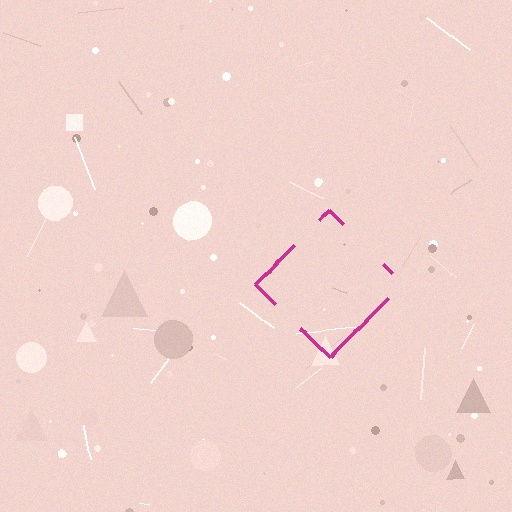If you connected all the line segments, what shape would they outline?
They would outline a diamond.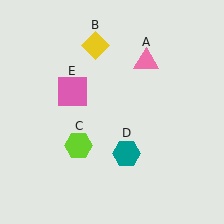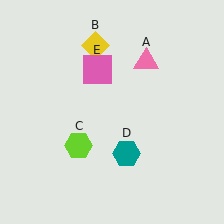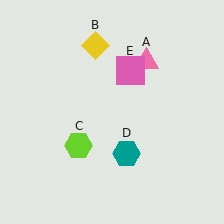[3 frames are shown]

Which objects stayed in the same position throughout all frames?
Pink triangle (object A) and yellow diamond (object B) and lime hexagon (object C) and teal hexagon (object D) remained stationary.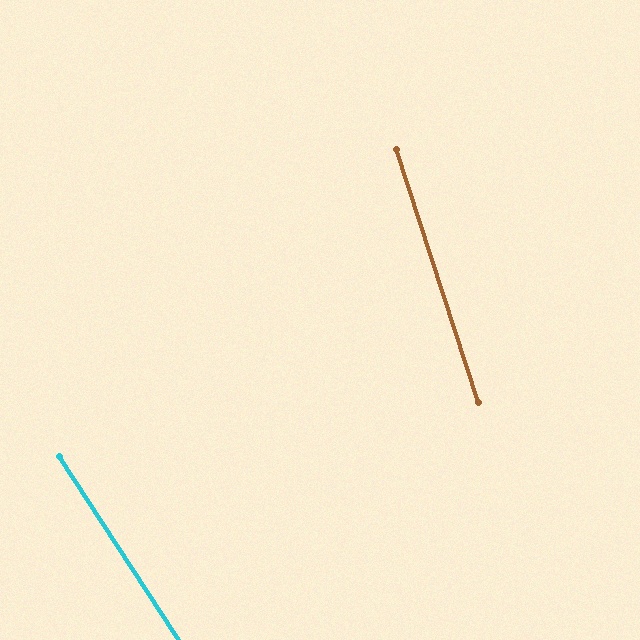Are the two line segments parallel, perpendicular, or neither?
Neither parallel nor perpendicular — they differ by about 15°.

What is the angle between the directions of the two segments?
Approximately 15 degrees.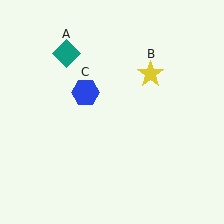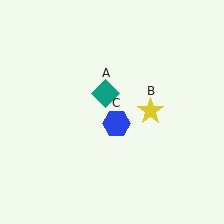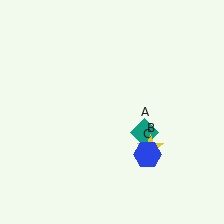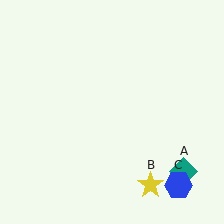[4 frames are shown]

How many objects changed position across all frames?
3 objects changed position: teal diamond (object A), yellow star (object B), blue hexagon (object C).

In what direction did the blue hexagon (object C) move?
The blue hexagon (object C) moved down and to the right.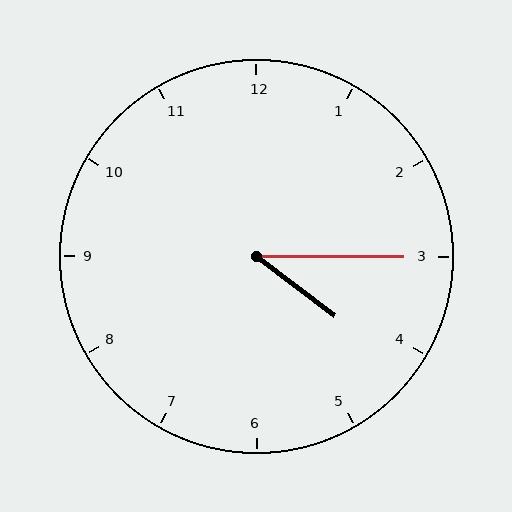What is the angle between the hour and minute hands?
Approximately 38 degrees.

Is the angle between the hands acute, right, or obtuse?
It is acute.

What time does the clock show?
4:15.